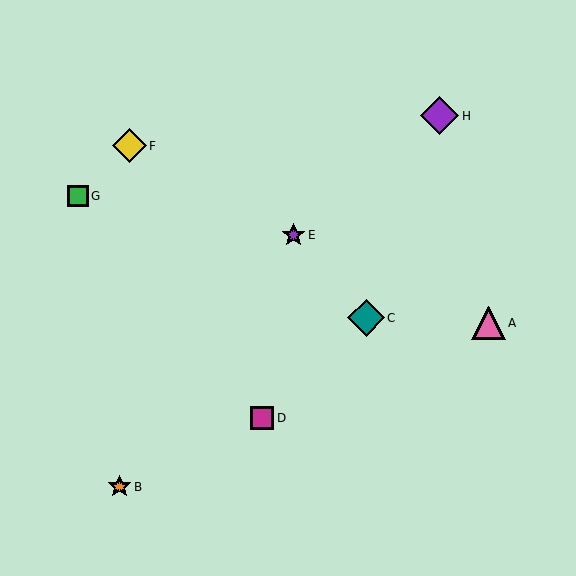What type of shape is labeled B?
Shape B is an orange star.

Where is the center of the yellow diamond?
The center of the yellow diamond is at (129, 146).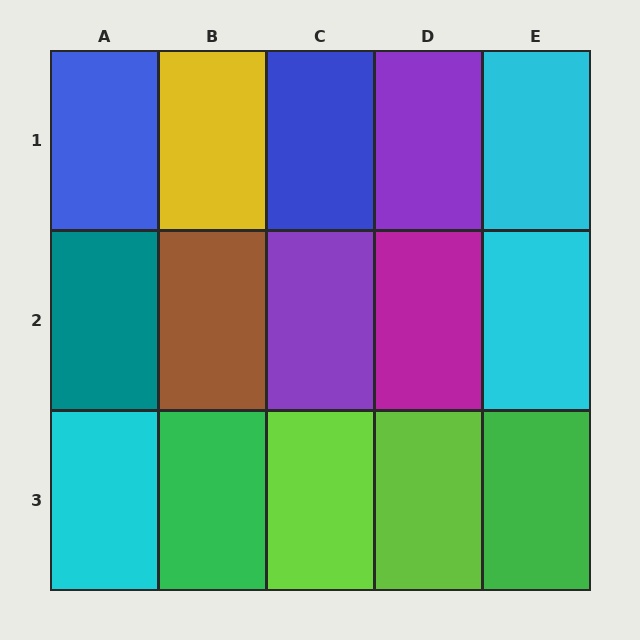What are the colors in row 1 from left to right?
Blue, yellow, blue, purple, cyan.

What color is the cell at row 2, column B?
Brown.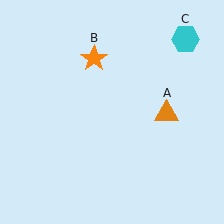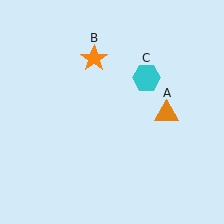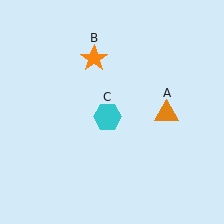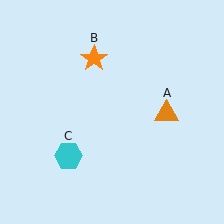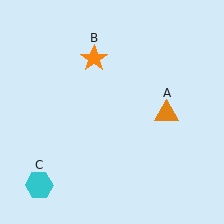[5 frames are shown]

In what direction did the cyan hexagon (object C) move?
The cyan hexagon (object C) moved down and to the left.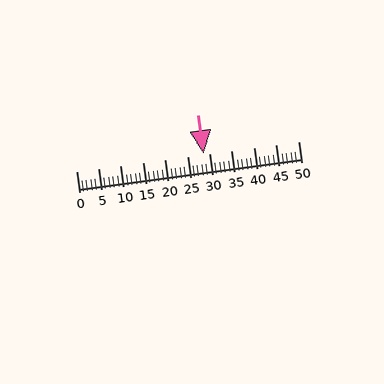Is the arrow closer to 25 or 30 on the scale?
The arrow is closer to 30.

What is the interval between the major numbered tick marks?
The major tick marks are spaced 5 units apart.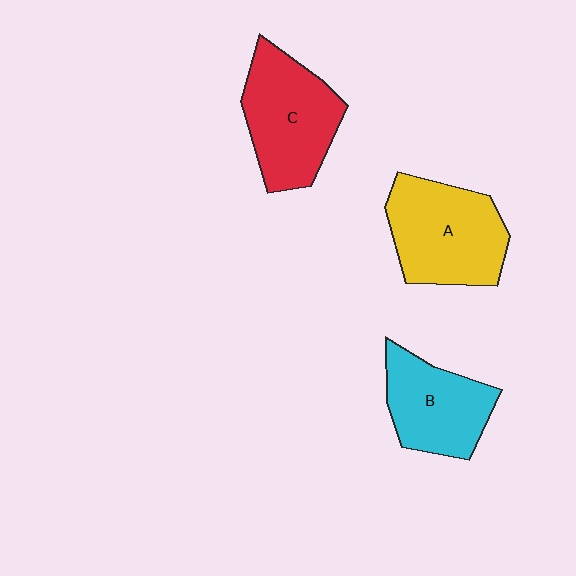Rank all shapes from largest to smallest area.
From largest to smallest: A (yellow), C (red), B (cyan).